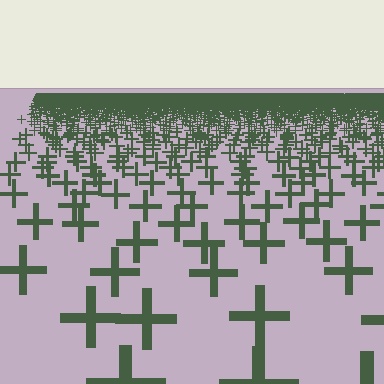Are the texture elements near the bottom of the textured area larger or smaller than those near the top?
Larger. Near the bottom, elements are closer to the viewer and appear at a bigger on-screen size.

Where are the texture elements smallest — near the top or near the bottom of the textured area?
Near the top.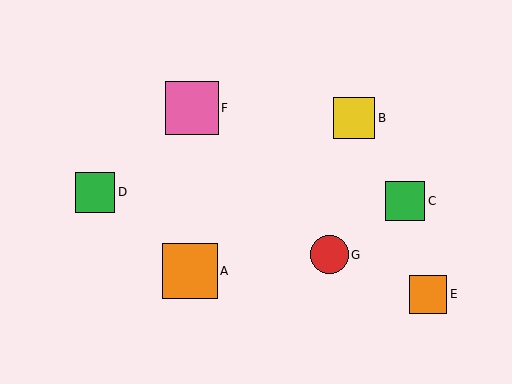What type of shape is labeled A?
Shape A is an orange square.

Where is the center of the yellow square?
The center of the yellow square is at (354, 118).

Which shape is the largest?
The orange square (labeled A) is the largest.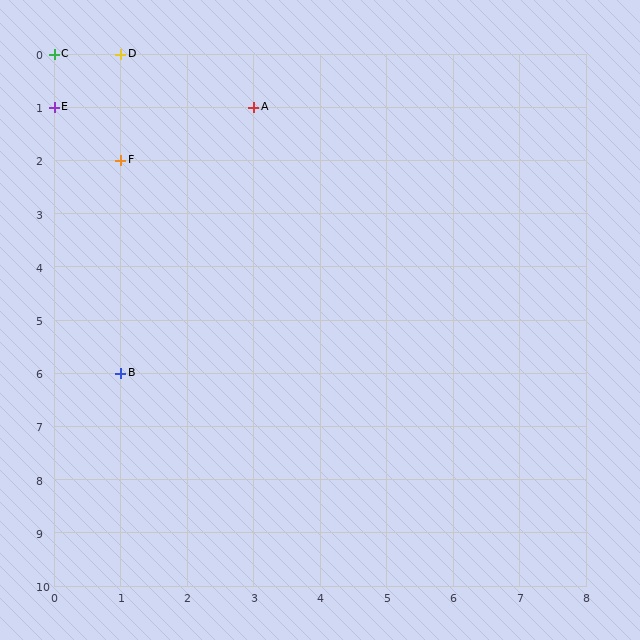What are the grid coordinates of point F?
Point F is at grid coordinates (1, 2).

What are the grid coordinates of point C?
Point C is at grid coordinates (0, 0).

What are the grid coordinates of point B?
Point B is at grid coordinates (1, 6).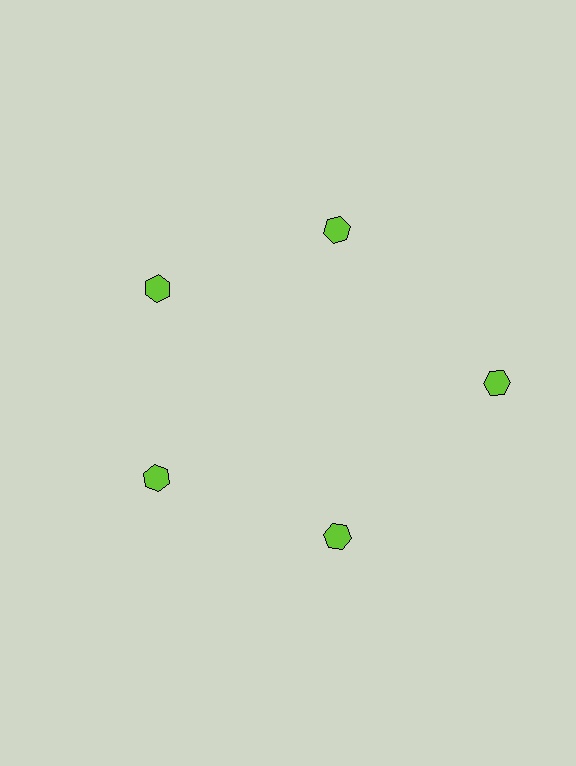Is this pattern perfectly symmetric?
No. The 5 lime hexagons are arranged in a ring, but one element near the 3 o'clock position is pushed outward from the center, breaking the 5-fold rotational symmetry.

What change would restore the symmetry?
The symmetry would be restored by moving it inward, back onto the ring so that all 5 hexagons sit at equal angles and equal distance from the center.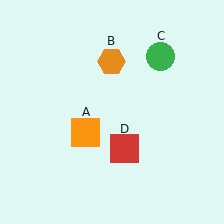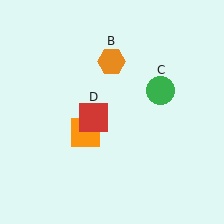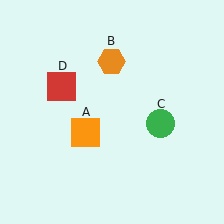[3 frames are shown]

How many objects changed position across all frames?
2 objects changed position: green circle (object C), red square (object D).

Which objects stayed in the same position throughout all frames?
Orange square (object A) and orange hexagon (object B) remained stationary.